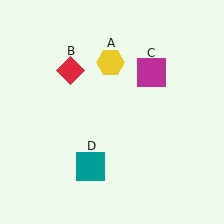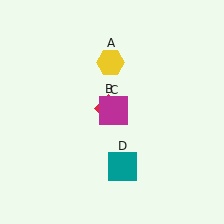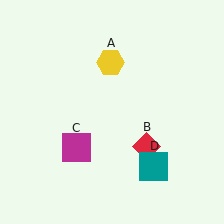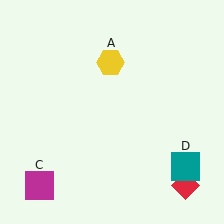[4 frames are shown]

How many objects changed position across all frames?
3 objects changed position: red diamond (object B), magenta square (object C), teal square (object D).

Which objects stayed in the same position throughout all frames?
Yellow hexagon (object A) remained stationary.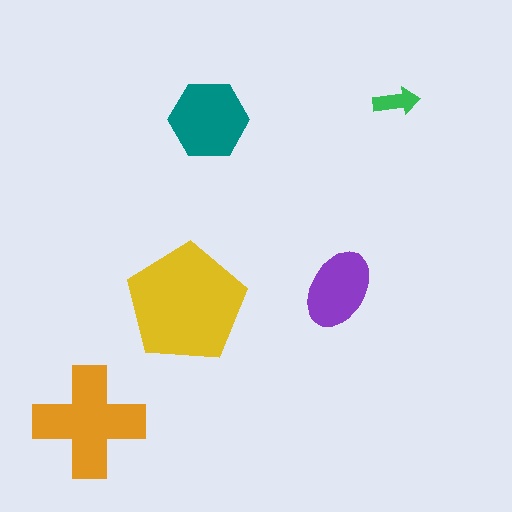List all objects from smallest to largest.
The green arrow, the purple ellipse, the teal hexagon, the orange cross, the yellow pentagon.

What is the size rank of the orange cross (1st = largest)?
2nd.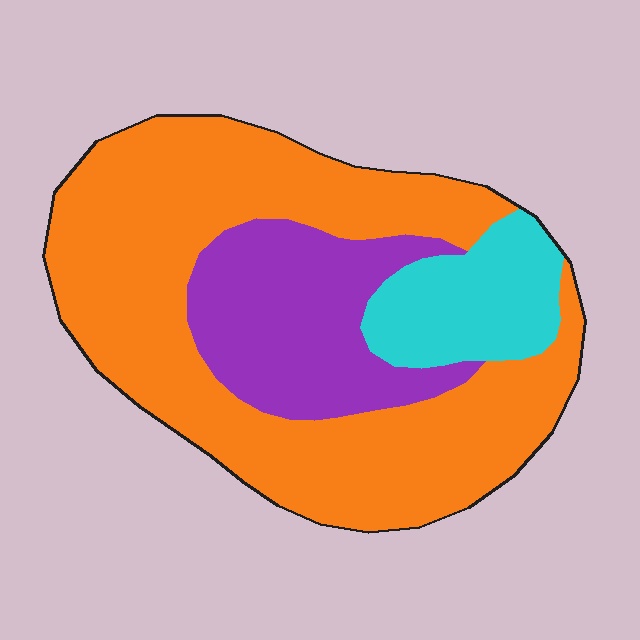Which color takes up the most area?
Orange, at roughly 65%.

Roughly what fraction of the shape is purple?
Purple covers 23% of the shape.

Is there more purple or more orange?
Orange.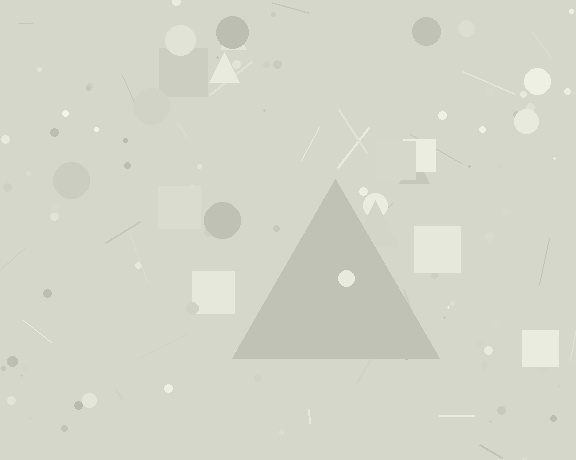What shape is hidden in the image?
A triangle is hidden in the image.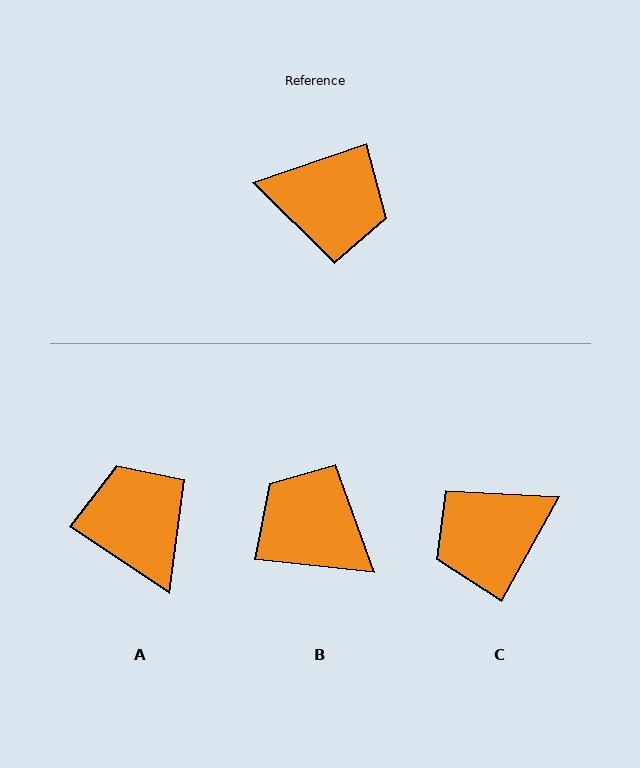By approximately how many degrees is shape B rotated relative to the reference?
Approximately 154 degrees counter-clockwise.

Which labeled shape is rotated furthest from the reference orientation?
B, about 154 degrees away.